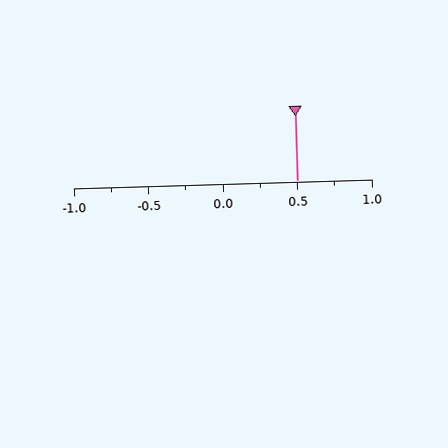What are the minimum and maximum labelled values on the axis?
The axis runs from -1.0 to 1.0.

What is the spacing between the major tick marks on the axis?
The major ticks are spaced 0.5 apart.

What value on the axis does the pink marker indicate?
The marker indicates approximately 0.5.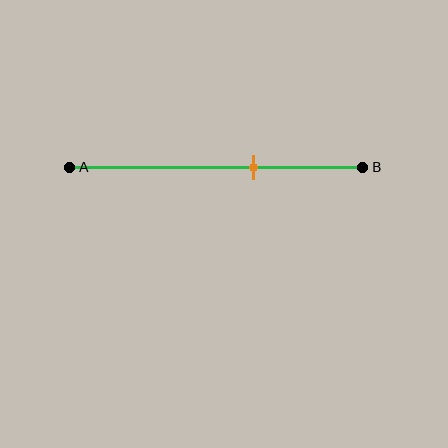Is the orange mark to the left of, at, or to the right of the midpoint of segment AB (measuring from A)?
The orange mark is to the right of the midpoint of segment AB.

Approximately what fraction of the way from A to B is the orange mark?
The orange mark is approximately 65% of the way from A to B.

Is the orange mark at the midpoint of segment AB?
No, the mark is at about 65% from A, not at the 50% midpoint.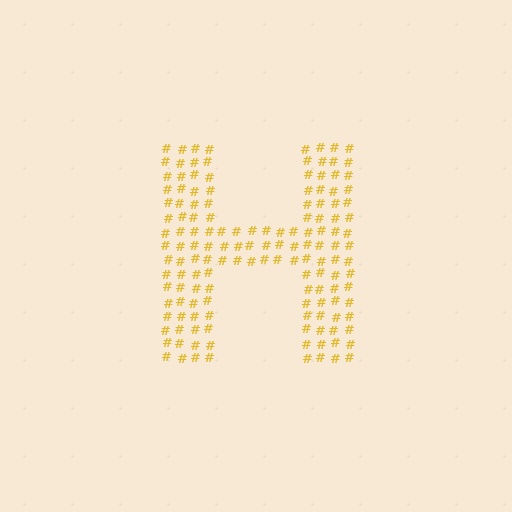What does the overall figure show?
The overall figure shows the letter H.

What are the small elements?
The small elements are hash symbols.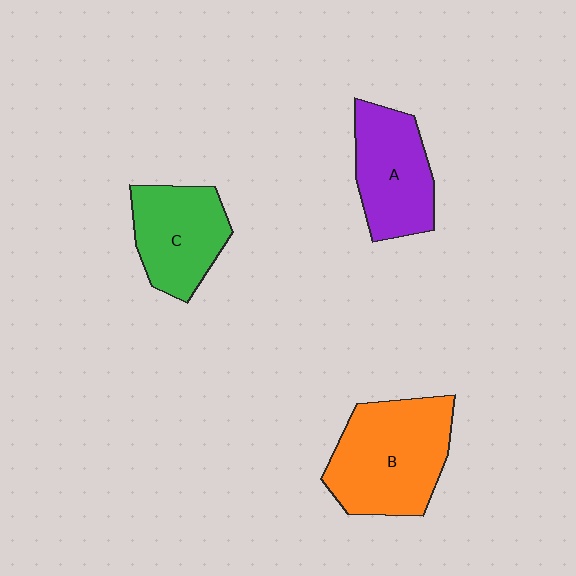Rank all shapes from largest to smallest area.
From largest to smallest: B (orange), A (purple), C (green).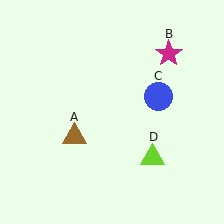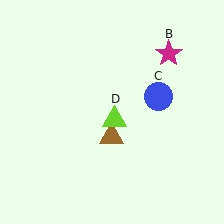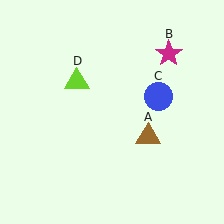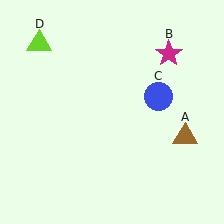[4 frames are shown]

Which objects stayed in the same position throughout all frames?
Magenta star (object B) and blue circle (object C) remained stationary.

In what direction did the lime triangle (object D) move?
The lime triangle (object D) moved up and to the left.